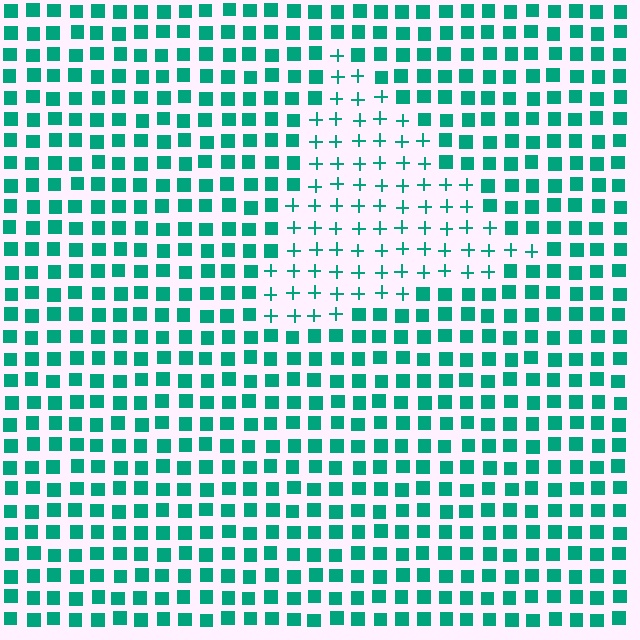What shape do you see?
I see a triangle.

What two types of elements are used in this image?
The image uses plus signs inside the triangle region and squares outside it.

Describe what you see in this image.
The image is filled with small teal elements arranged in a uniform grid. A triangle-shaped region contains plus signs, while the surrounding area contains squares. The boundary is defined purely by the change in element shape.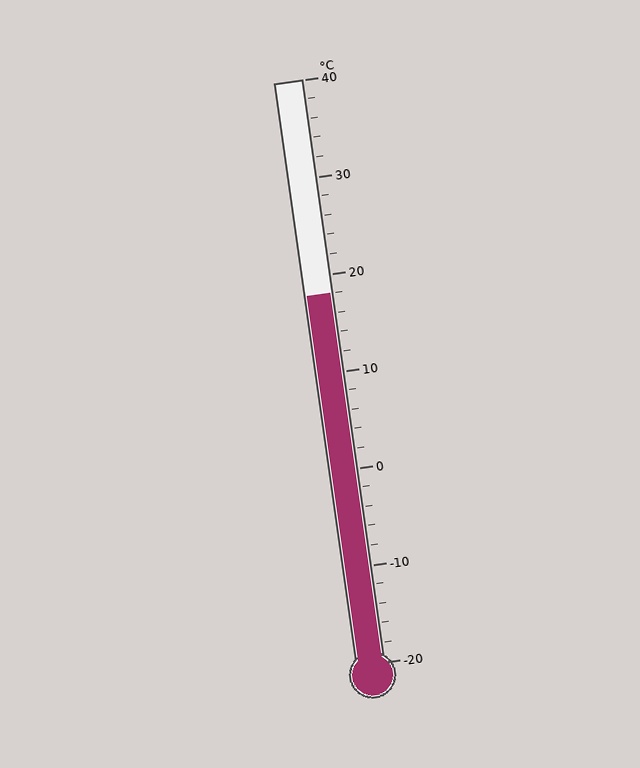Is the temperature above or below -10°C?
The temperature is above -10°C.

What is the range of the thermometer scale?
The thermometer scale ranges from -20°C to 40°C.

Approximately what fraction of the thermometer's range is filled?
The thermometer is filled to approximately 65% of its range.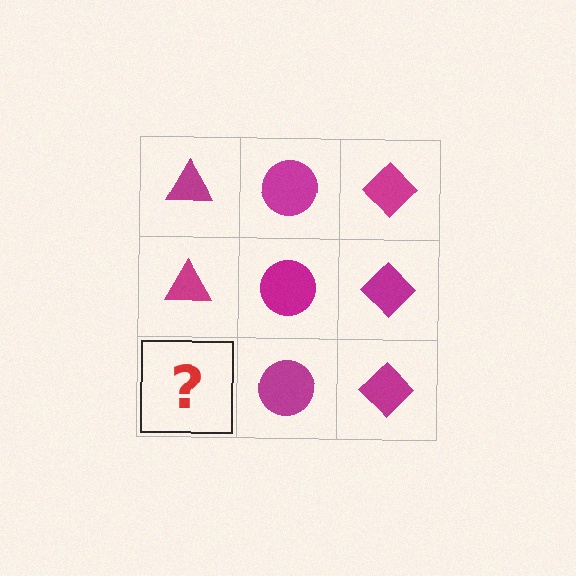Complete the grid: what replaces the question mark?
The question mark should be replaced with a magenta triangle.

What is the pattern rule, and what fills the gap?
The rule is that each column has a consistent shape. The gap should be filled with a magenta triangle.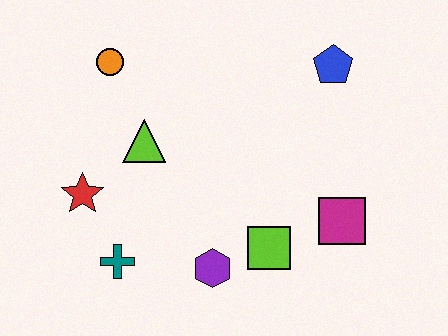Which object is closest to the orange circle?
The lime triangle is closest to the orange circle.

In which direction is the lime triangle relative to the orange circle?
The lime triangle is below the orange circle.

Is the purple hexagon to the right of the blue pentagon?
No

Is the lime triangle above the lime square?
Yes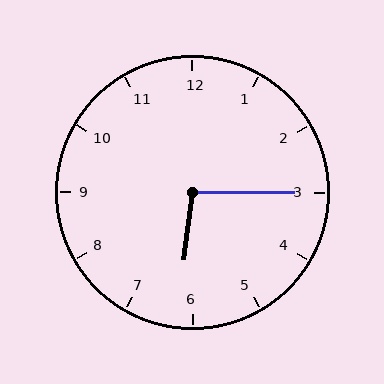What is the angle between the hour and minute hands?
Approximately 98 degrees.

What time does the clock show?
6:15.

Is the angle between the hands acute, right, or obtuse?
It is obtuse.